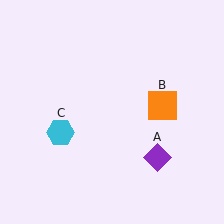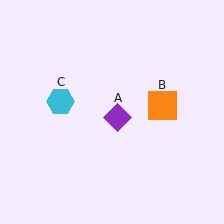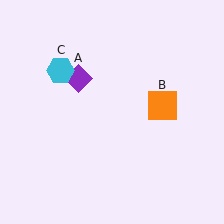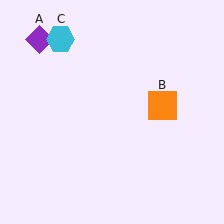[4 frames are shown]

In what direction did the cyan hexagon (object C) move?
The cyan hexagon (object C) moved up.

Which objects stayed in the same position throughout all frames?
Orange square (object B) remained stationary.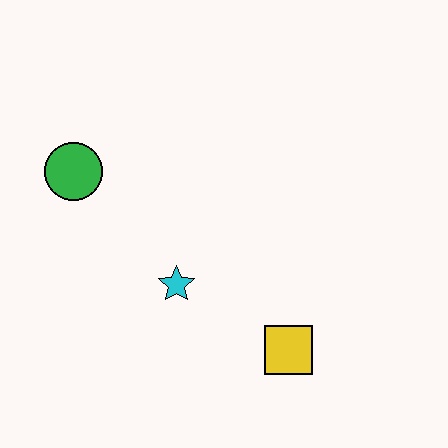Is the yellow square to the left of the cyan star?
No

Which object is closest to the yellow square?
The cyan star is closest to the yellow square.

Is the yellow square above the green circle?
No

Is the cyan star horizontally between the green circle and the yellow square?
Yes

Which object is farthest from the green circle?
The yellow square is farthest from the green circle.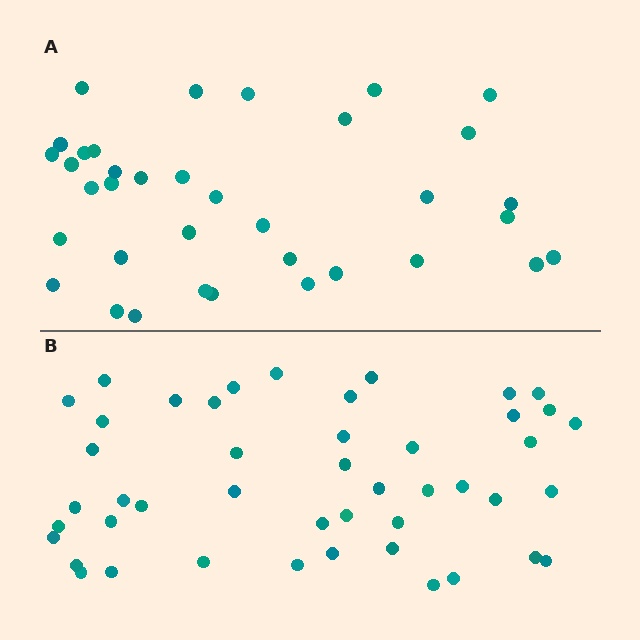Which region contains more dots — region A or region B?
Region B (the bottom region) has more dots.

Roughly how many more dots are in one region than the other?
Region B has roughly 10 or so more dots than region A.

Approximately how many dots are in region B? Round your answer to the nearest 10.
About 50 dots. (The exact count is 46, which rounds to 50.)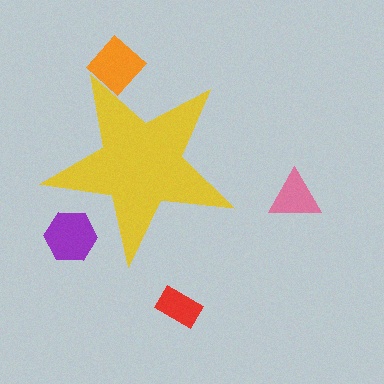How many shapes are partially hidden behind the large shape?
2 shapes are partially hidden.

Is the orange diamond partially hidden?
Yes, the orange diamond is partially hidden behind the yellow star.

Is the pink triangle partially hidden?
No, the pink triangle is fully visible.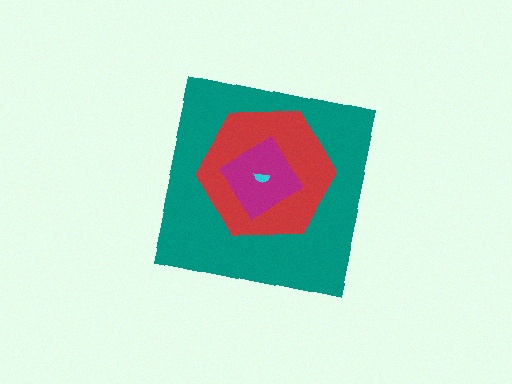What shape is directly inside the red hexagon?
The magenta diamond.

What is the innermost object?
The cyan semicircle.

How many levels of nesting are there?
4.